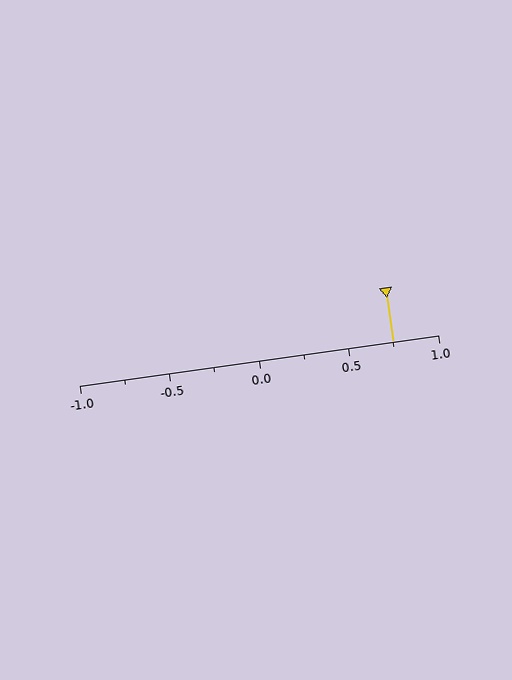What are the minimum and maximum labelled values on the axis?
The axis runs from -1.0 to 1.0.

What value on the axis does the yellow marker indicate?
The marker indicates approximately 0.75.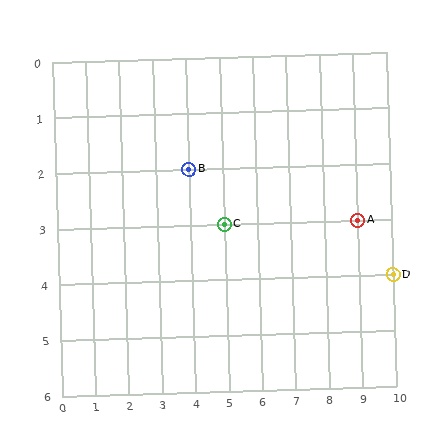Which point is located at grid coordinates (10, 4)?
Point D is at (10, 4).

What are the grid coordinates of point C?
Point C is at grid coordinates (5, 3).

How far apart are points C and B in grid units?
Points C and B are 1 column and 1 row apart (about 1.4 grid units diagonally).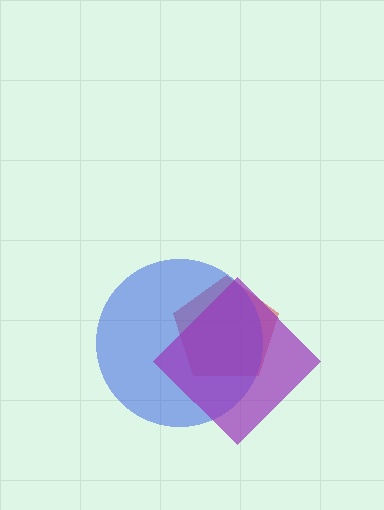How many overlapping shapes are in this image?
There are 3 overlapping shapes in the image.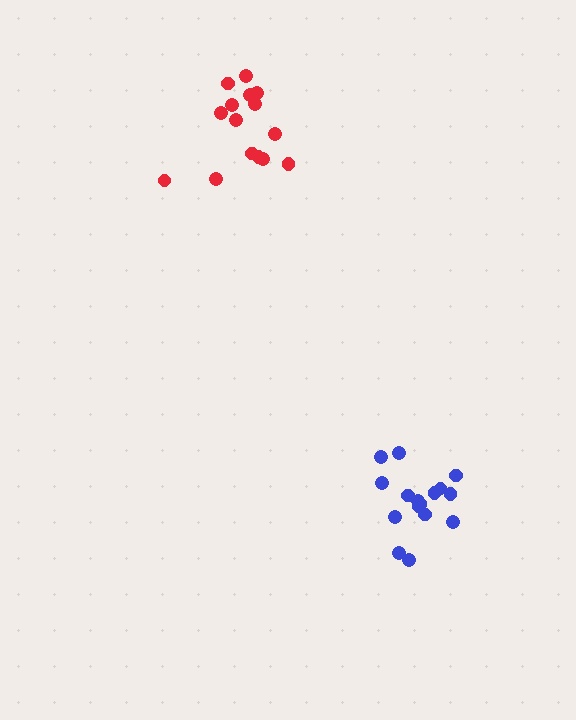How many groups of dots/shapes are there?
There are 2 groups.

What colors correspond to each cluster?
The clusters are colored: blue, red.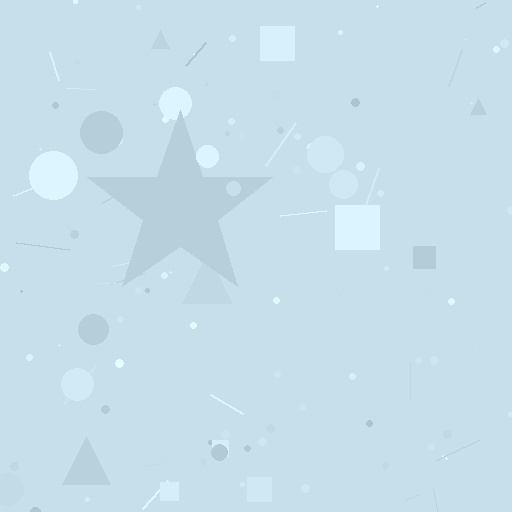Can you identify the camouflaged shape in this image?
The camouflaged shape is a star.